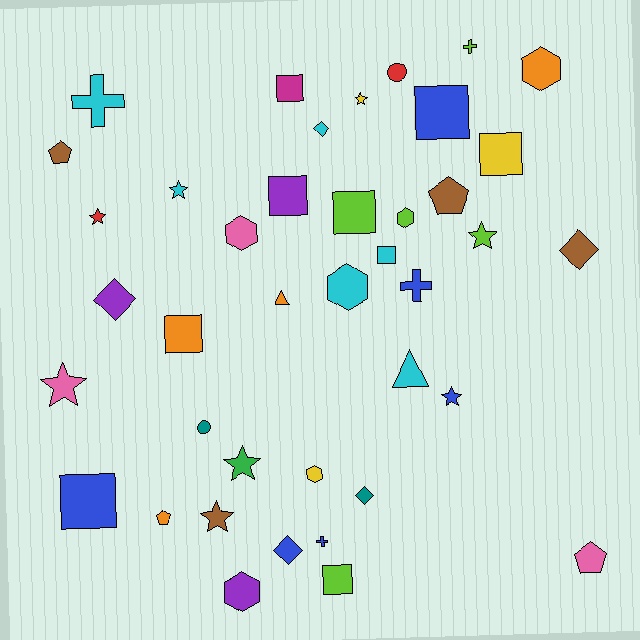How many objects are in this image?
There are 40 objects.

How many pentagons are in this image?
There are 4 pentagons.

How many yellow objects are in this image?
There are 3 yellow objects.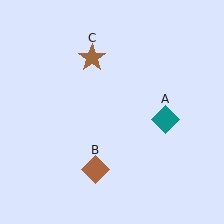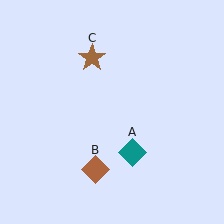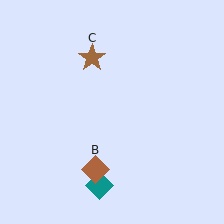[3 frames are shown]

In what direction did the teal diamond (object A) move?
The teal diamond (object A) moved down and to the left.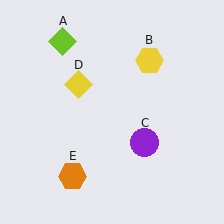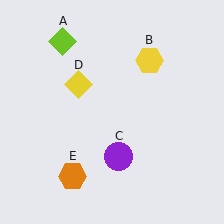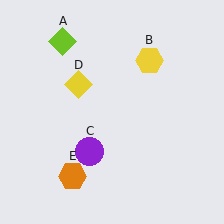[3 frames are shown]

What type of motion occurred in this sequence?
The purple circle (object C) rotated clockwise around the center of the scene.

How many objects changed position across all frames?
1 object changed position: purple circle (object C).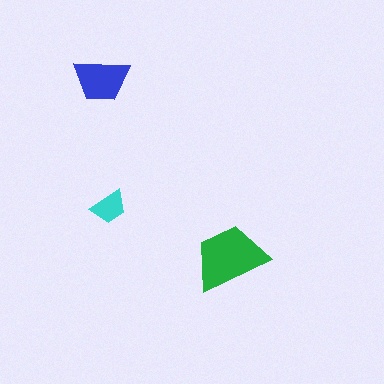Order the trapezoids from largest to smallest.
the green one, the blue one, the cyan one.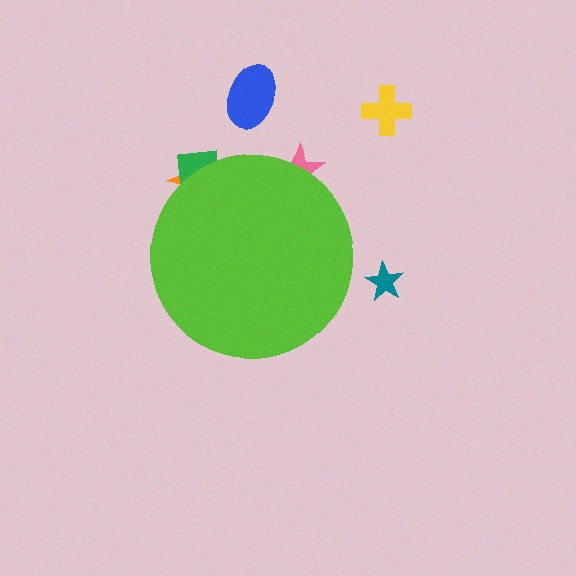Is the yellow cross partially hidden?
No, the yellow cross is fully visible.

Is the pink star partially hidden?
Yes, the pink star is partially hidden behind the lime circle.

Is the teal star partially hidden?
No, the teal star is fully visible.